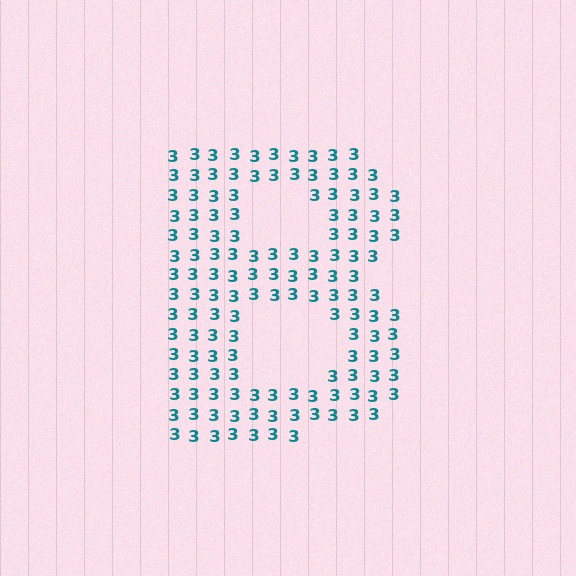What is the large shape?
The large shape is the letter B.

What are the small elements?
The small elements are digit 3's.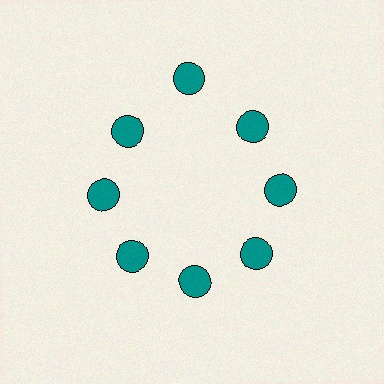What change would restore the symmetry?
The symmetry would be restored by moving it inward, back onto the ring so that all 8 circles sit at equal angles and equal distance from the center.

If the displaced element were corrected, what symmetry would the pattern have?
It would have 8-fold rotational symmetry — the pattern would map onto itself every 45 degrees.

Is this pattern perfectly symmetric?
No. The 8 teal circles are arranged in a ring, but one element near the 12 o'clock position is pushed outward from the center, breaking the 8-fold rotational symmetry.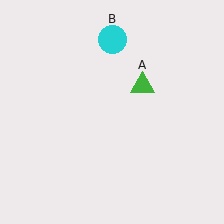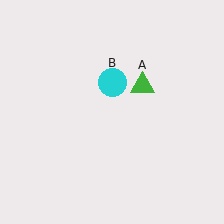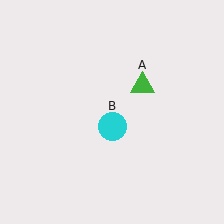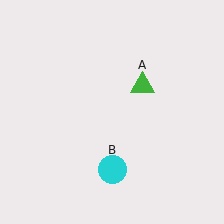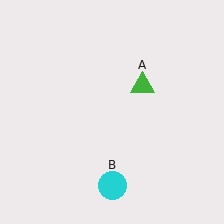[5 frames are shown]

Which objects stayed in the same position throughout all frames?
Green triangle (object A) remained stationary.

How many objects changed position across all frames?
1 object changed position: cyan circle (object B).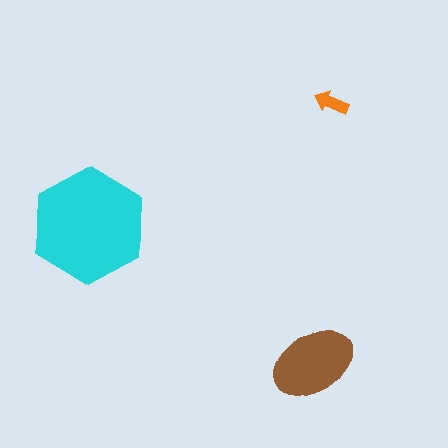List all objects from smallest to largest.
The orange arrow, the brown ellipse, the cyan hexagon.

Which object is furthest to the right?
The orange arrow is rightmost.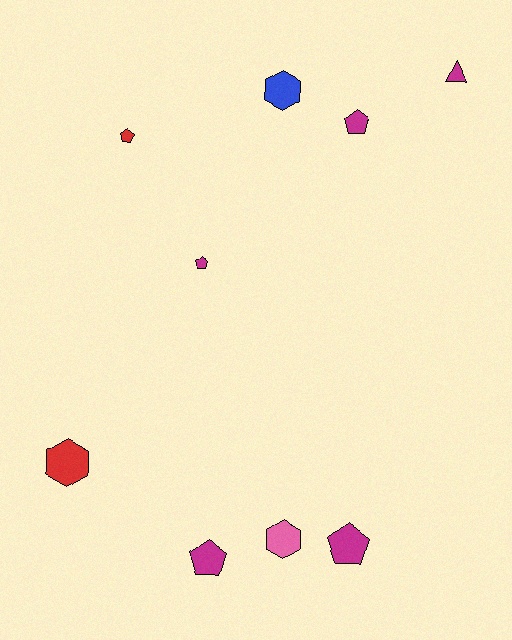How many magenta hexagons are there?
There are no magenta hexagons.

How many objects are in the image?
There are 9 objects.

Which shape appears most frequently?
Pentagon, with 5 objects.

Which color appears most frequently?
Magenta, with 5 objects.